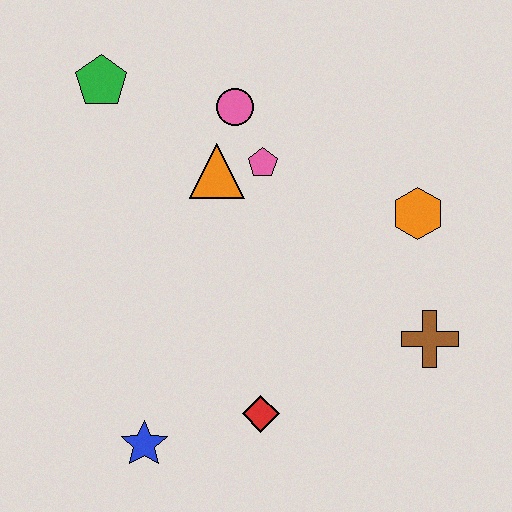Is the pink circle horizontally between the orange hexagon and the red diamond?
No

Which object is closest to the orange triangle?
The pink pentagon is closest to the orange triangle.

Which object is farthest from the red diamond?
The green pentagon is farthest from the red diamond.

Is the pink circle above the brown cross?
Yes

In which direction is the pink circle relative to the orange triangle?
The pink circle is above the orange triangle.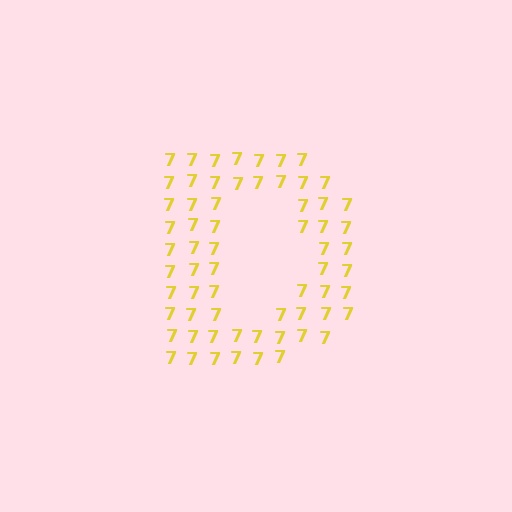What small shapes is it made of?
It is made of small digit 7's.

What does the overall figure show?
The overall figure shows the letter D.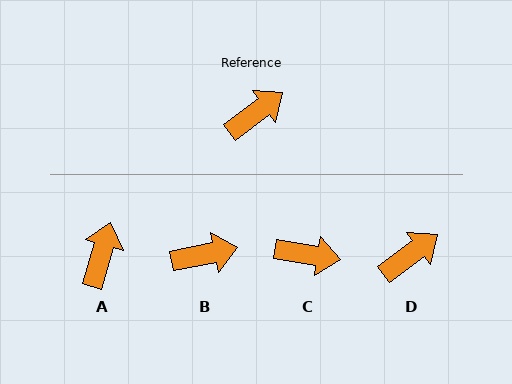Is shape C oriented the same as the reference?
No, it is off by about 46 degrees.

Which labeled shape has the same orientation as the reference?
D.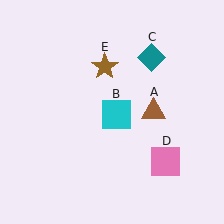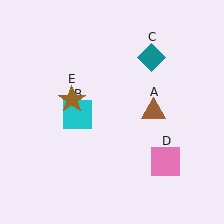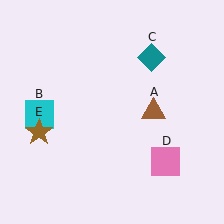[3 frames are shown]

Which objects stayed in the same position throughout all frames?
Brown triangle (object A) and teal diamond (object C) and pink square (object D) remained stationary.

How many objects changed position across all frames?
2 objects changed position: cyan square (object B), brown star (object E).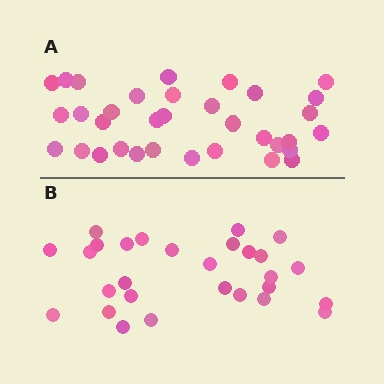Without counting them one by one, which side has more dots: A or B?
Region A (the top region) has more dots.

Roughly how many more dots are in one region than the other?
Region A has about 6 more dots than region B.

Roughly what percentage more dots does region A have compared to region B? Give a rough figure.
About 20% more.